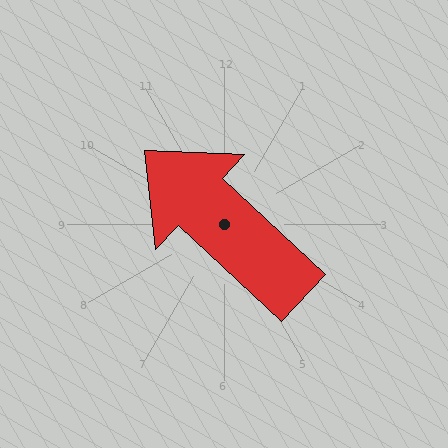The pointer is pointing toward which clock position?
Roughly 10 o'clock.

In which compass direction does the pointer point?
Northwest.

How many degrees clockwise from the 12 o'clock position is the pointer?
Approximately 313 degrees.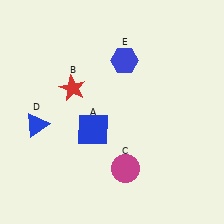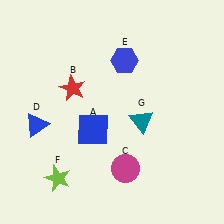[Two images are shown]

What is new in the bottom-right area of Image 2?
A teal triangle (G) was added in the bottom-right area of Image 2.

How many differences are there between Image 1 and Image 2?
There are 2 differences between the two images.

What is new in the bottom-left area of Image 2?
A lime star (F) was added in the bottom-left area of Image 2.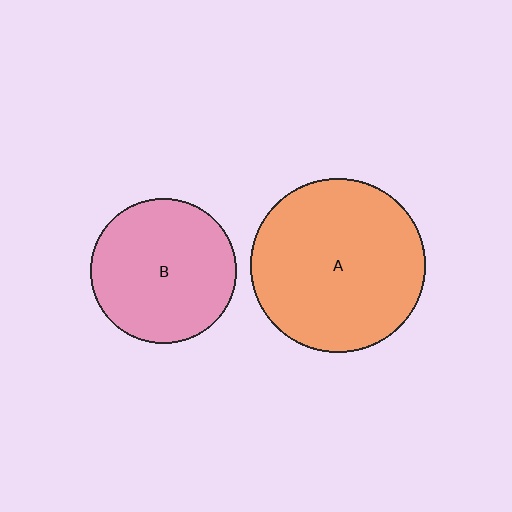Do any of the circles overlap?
No, none of the circles overlap.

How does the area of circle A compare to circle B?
Approximately 1.4 times.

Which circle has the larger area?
Circle A (orange).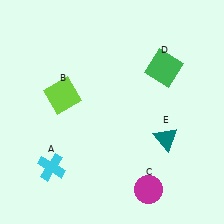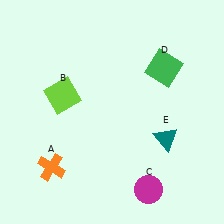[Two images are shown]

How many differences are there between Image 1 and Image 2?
There is 1 difference between the two images.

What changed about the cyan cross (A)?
In Image 1, A is cyan. In Image 2, it changed to orange.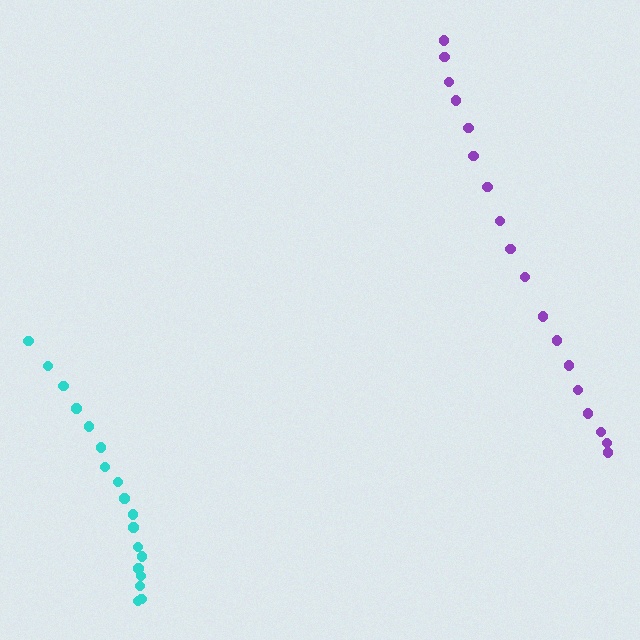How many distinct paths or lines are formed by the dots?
There are 2 distinct paths.